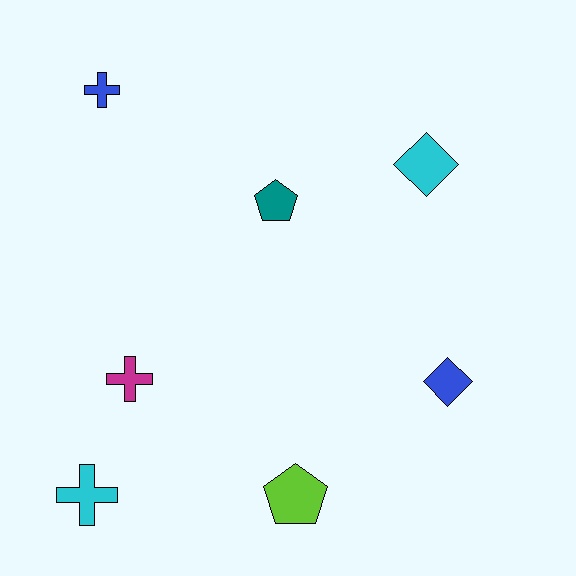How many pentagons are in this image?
There are 2 pentagons.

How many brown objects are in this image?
There are no brown objects.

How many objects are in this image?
There are 7 objects.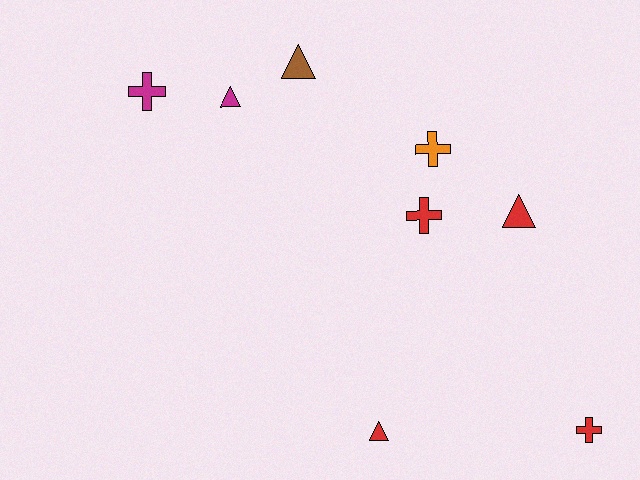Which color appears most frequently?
Red, with 4 objects.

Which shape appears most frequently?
Cross, with 4 objects.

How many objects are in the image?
There are 8 objects.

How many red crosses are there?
There are 2 red crosses.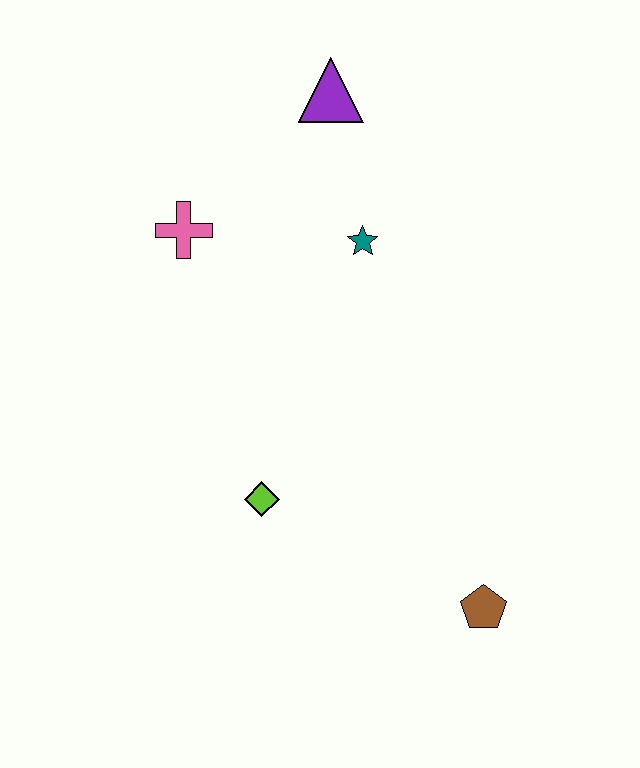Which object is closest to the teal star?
The purple triangle is closest to the teal star.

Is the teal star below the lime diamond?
No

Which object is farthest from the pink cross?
The brown pentagon is farthest from the pink cross.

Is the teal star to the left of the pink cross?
No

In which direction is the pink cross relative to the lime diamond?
The pink cross is above the lime diamond.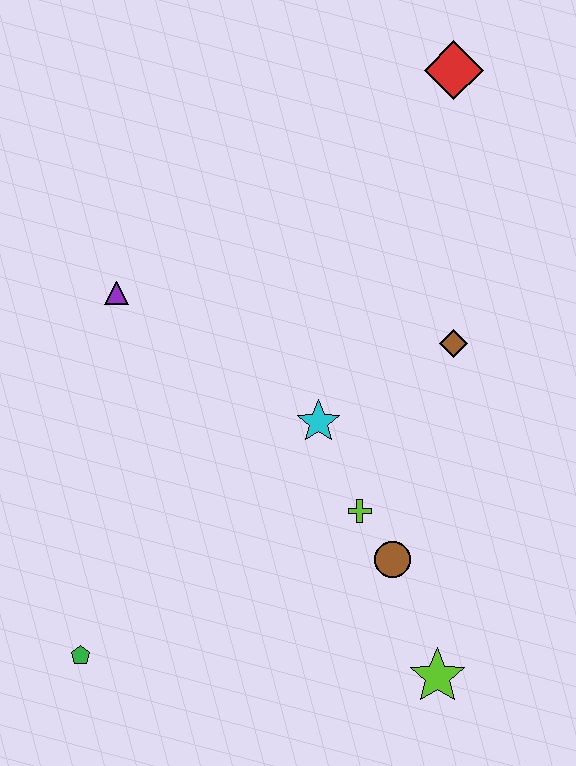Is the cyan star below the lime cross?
No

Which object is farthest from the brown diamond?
The green pentagon is farthest from the brown diamond.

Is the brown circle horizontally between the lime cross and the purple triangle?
No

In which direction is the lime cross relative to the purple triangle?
The lime cross is to the right of the purple triangle.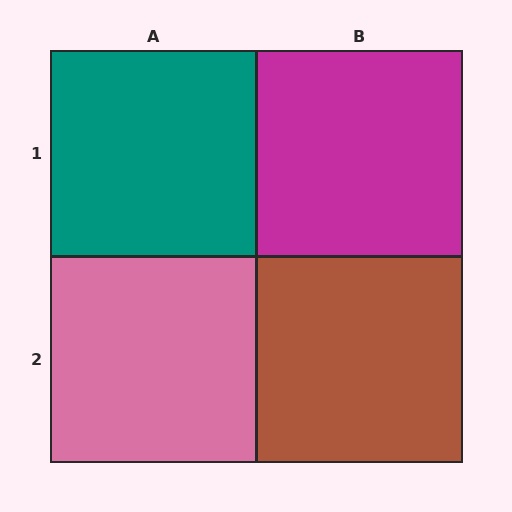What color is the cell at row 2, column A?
Pink.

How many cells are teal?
1 cell is teal.